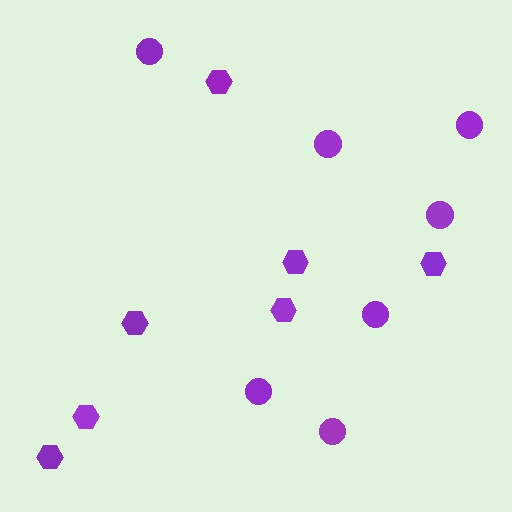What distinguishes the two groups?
There are 2 groups: one group of circles (7) and one group of hexagons (7).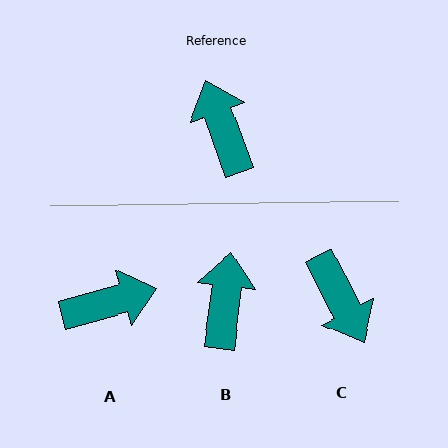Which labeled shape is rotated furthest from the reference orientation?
C, about 173 degrees away.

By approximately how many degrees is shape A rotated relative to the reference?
Approximately 94 degrees clockwise.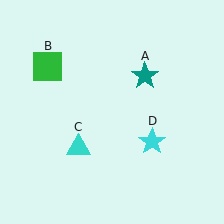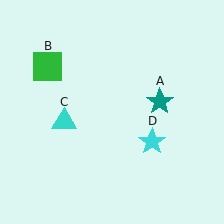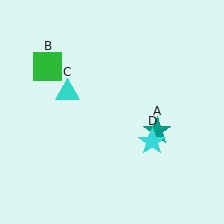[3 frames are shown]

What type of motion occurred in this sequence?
The teal star (object A), cyan triangle (object C) rotated clockwise around the center of the scene.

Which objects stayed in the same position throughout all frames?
Green square (object B) and cyan star (object D) remained stationary.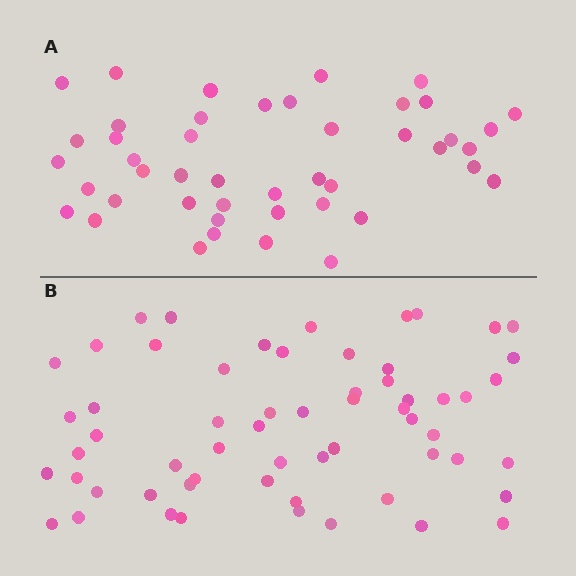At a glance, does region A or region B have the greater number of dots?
Region B (the bottom region) has more dots.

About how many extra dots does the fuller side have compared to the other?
Region B has approximately 15 more dots than region A.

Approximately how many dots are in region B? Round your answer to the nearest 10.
About 60 dots.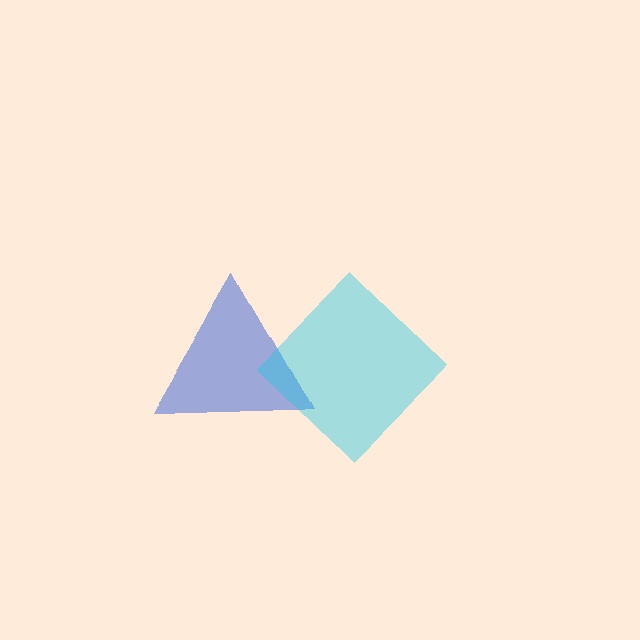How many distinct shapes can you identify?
There are 2 distinct shapes: a blue triangle, a cyan diamond.